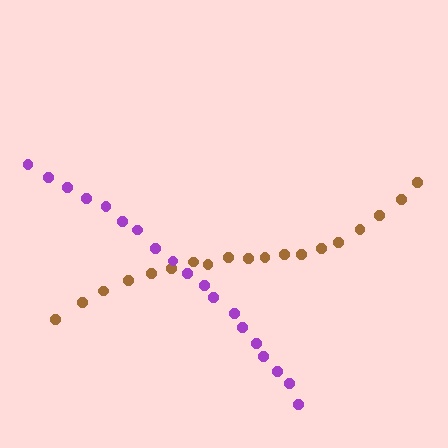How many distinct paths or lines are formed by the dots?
There are 2 distinct paths.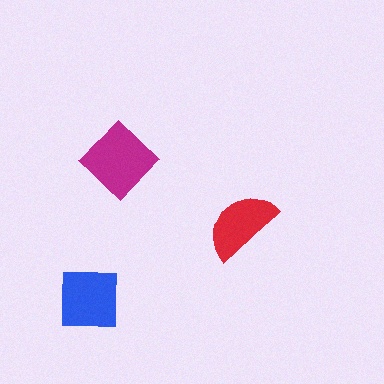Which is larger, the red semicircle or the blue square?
The blue square.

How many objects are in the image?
There are 3 objects in the image.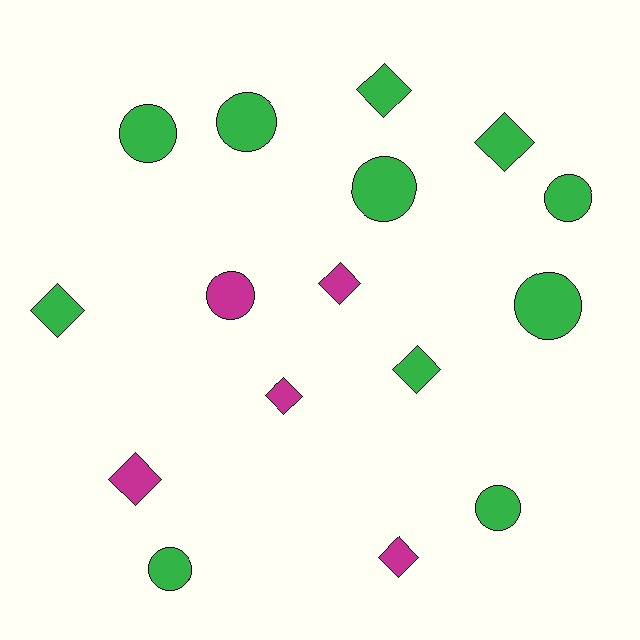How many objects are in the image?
There are 16 objects.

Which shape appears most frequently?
Diamond, with 8 objects.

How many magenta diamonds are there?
There are 4 magenta diamonds.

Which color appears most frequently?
Green, with 11 objects.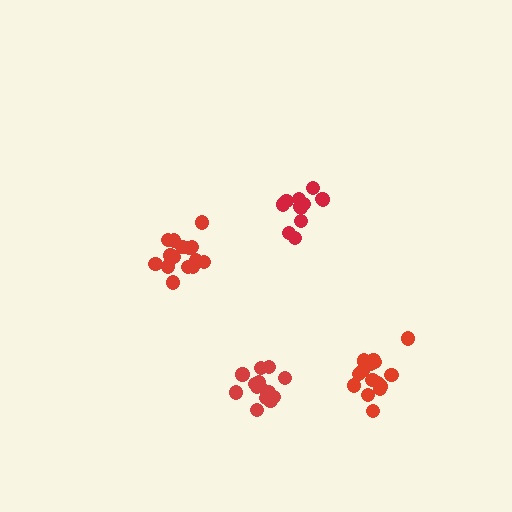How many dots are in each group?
Group 1: 16 dots, Group 2: 15 dots, Group 3: 12 dots, Group 4: 16 dots (59 total).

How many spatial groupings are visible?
There are 4 spatial groupings.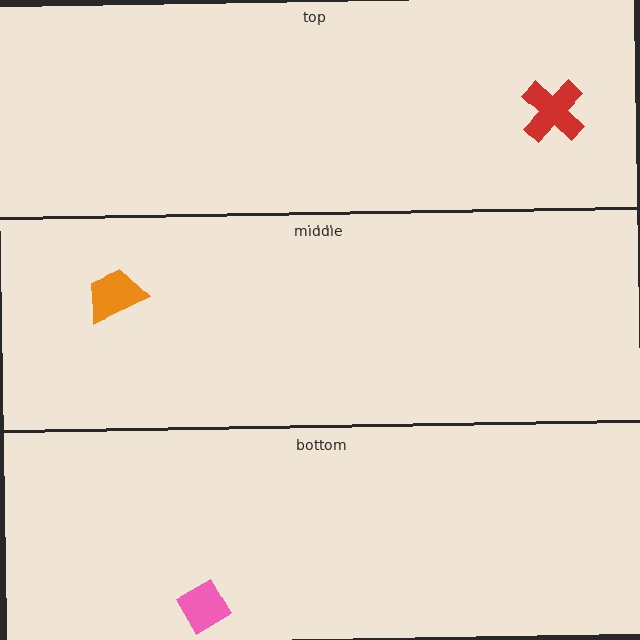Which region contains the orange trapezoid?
The middle region.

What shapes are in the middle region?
The orange trapezoid.